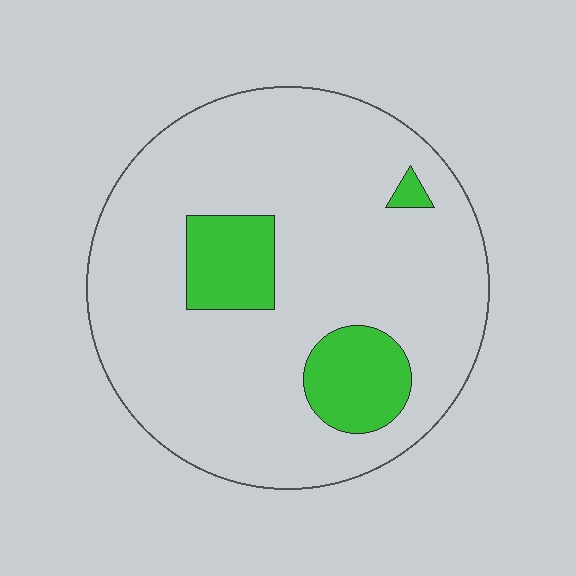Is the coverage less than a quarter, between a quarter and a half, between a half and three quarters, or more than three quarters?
Less than a quarter.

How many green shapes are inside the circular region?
3.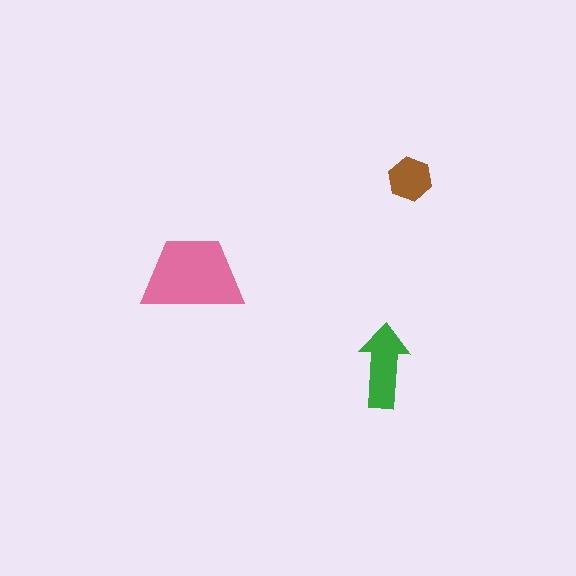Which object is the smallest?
The brown hexagon.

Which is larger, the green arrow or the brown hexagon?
The green arrow.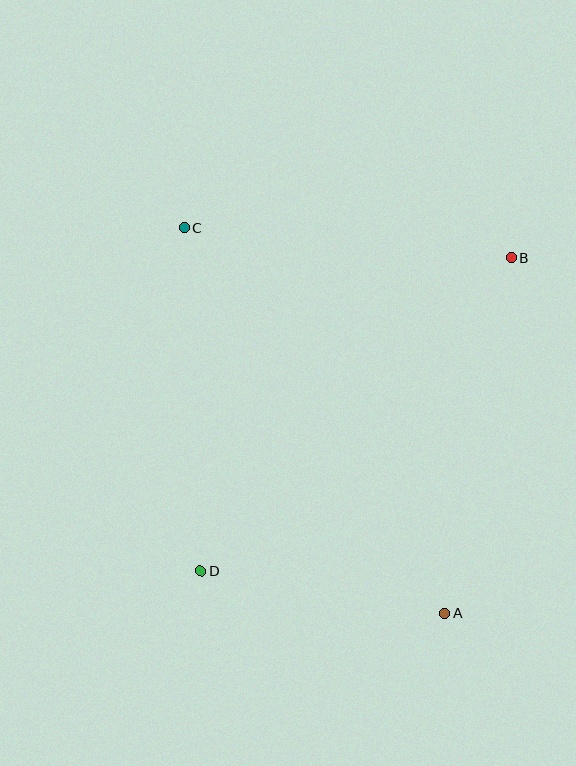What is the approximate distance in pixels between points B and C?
The distance between B and C is approximately 328 pixels.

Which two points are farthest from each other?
Points A and C are farthest from each other.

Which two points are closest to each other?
Points A and D are closest to each other.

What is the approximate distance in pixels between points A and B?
The distance between A and B is approximately 361 pixels.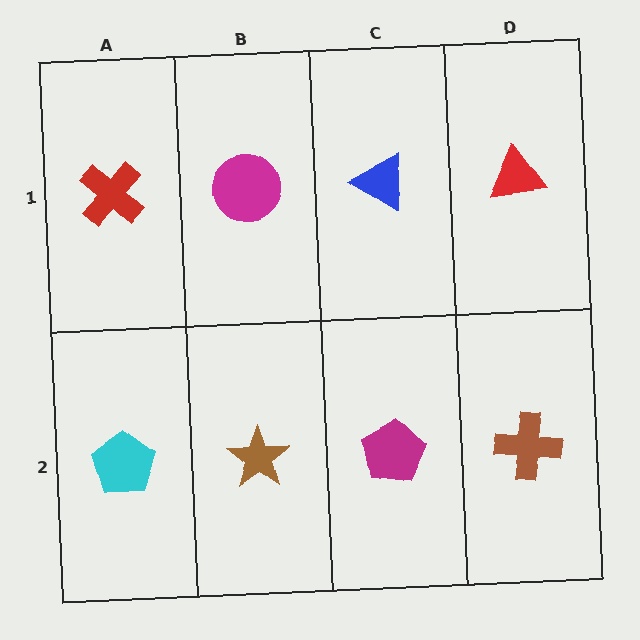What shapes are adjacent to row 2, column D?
A red triangle (row 1, column D), a magenta pentagon (row 2, column C).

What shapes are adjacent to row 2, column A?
A red cross (row 1, column A), a brown star (row 2, column B).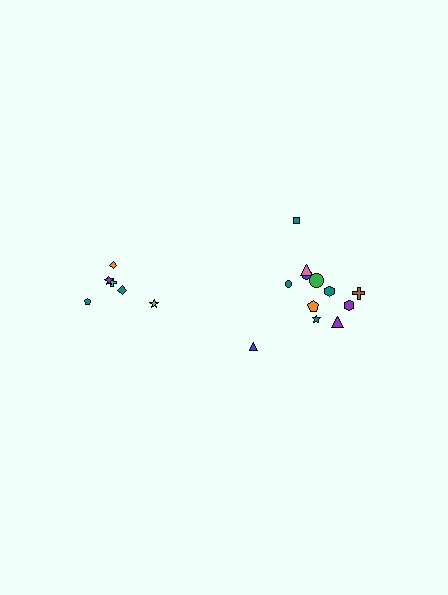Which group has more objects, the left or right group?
The right group.